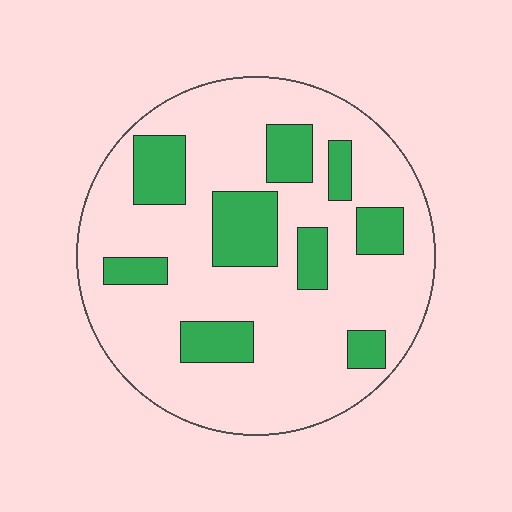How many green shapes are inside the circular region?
9.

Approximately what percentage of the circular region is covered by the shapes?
Approximately 25%.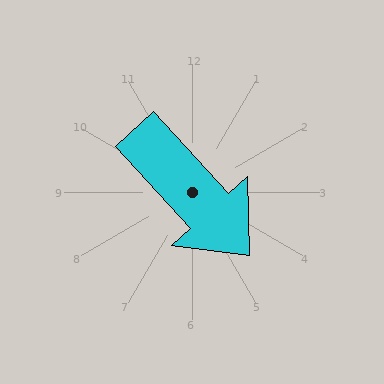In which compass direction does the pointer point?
Southeast.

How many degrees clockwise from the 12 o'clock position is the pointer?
Approximately 138 degrees.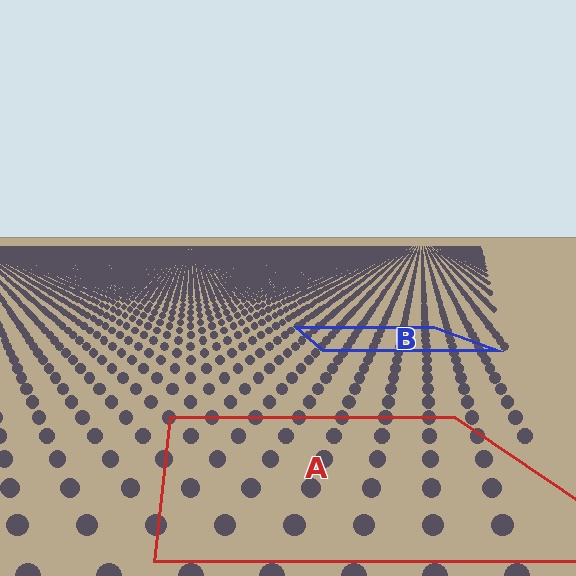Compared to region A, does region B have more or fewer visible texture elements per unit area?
Region B has more texture elements per unit area — they are packed more densely because it is farther away.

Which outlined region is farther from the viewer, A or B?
Region B is farther from the viewer — the texture elements inside it appear smaller and more densely packed.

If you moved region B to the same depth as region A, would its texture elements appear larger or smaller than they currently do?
They would appear larger. At a closer depth, the same texture elements are projected at a bigger on-screen size.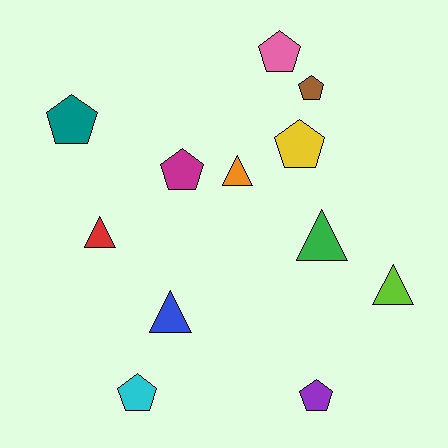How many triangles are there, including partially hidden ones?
There are 5 triangles.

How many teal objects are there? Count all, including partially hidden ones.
There is 1 teal object.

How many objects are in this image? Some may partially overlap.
There are 12 objects.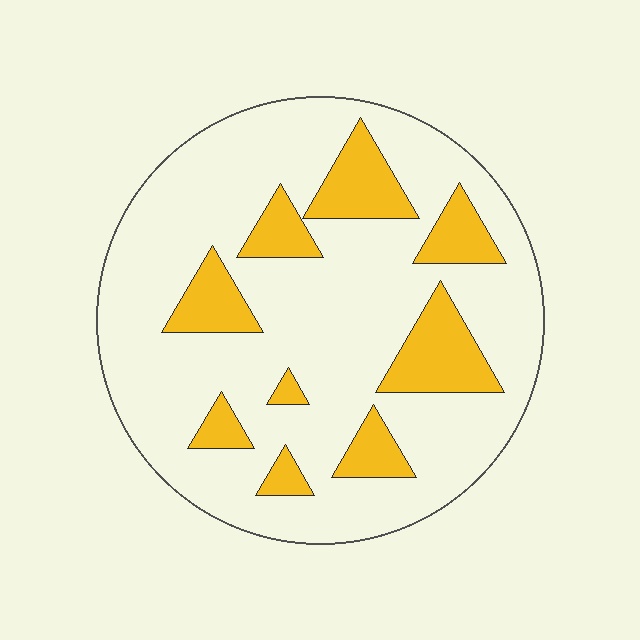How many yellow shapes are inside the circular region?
9.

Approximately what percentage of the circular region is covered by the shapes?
Approximately 20%.